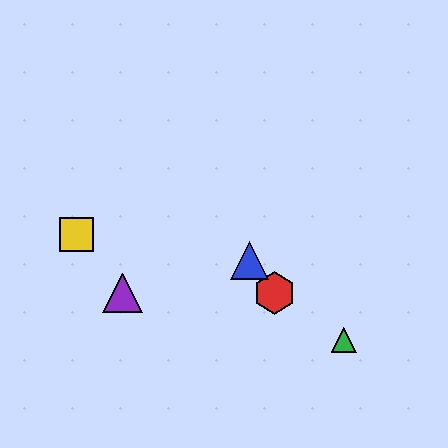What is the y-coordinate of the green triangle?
The green triangle is at y≈340.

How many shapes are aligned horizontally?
2 shapes (the red hexagon, the purple triangle) are aligned horizontally.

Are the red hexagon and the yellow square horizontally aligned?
No, the red hexagon is at y≈293 and the yellow square is at y≈234.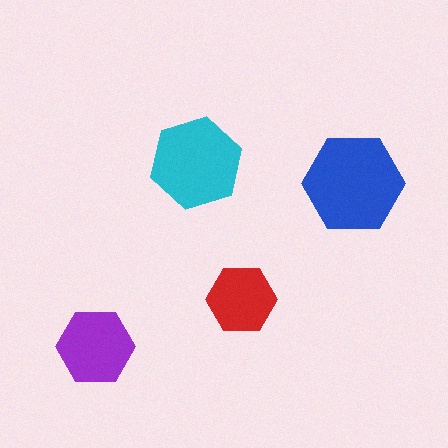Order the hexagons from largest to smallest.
the blue one, the cyan one, the purple one, the red one.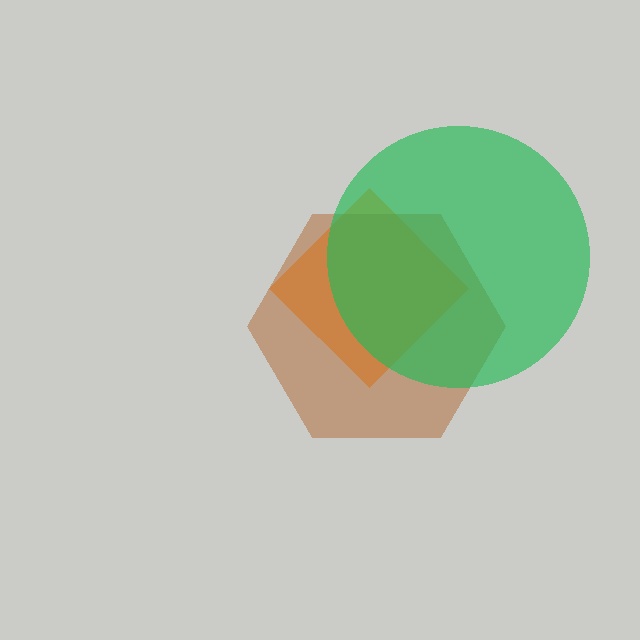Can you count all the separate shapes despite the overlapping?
Yes, there are 3 separate shapes.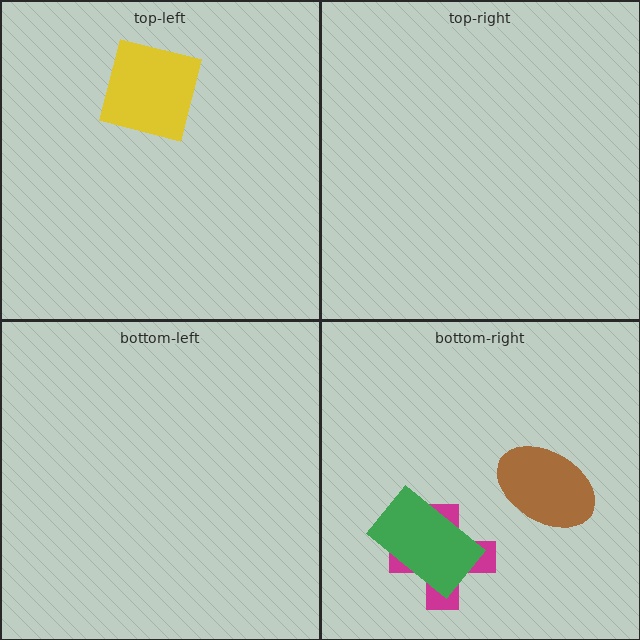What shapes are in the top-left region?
The yellow square.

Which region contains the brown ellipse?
The bottom-right region.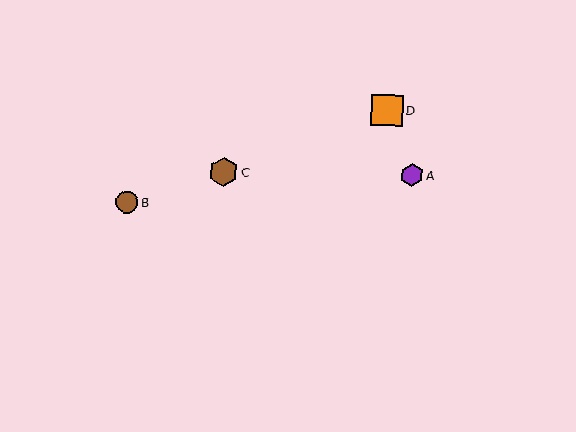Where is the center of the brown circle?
The center of the brown circle is at (127, 202).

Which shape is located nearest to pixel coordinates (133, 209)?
The brown circle (labeled B) at (127, 202) is nearest to that location.